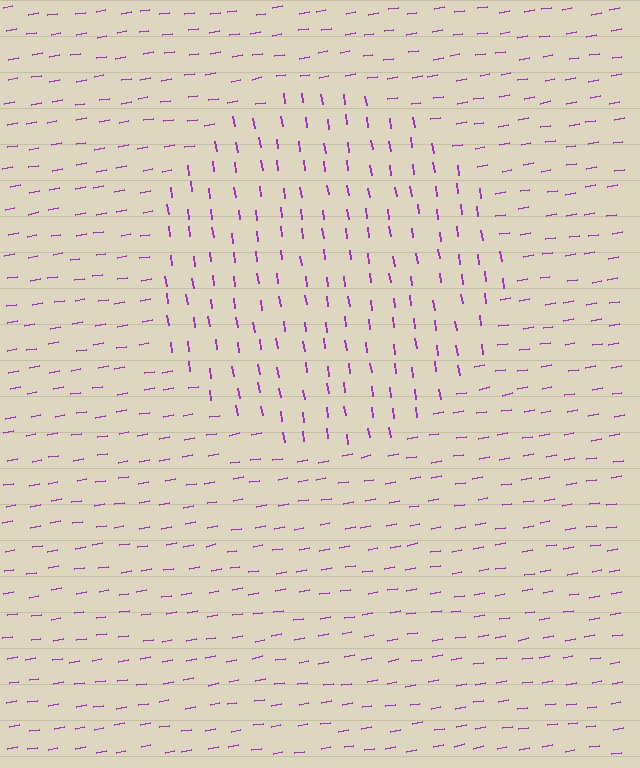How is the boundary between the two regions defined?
The boundary is defined purely by a change in line orientation (approximately 88 degrees difference). All lines are the same color and thickness.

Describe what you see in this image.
The image is filled with small purple line segments. A circle region in the image has lines oriented differently from the surrounding lines, creating a visible texture boundary.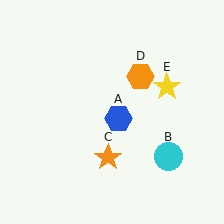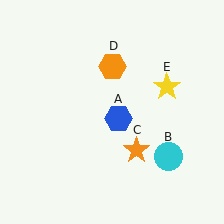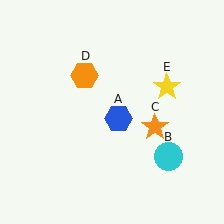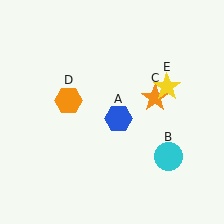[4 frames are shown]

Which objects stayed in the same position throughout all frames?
Blue hexagon (object A) and cyan circle (object B) and yellow star (object E) remained stationary.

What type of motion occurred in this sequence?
The orange star (object C), orange hexagon (object D) rotated counterclockwise around the center of the scene.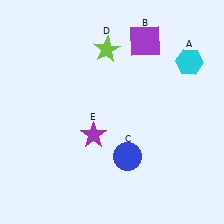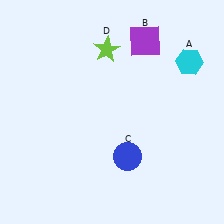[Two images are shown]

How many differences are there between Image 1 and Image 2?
There is 1 difference between the two images.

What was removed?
The purple star (E) was removed in Image 2.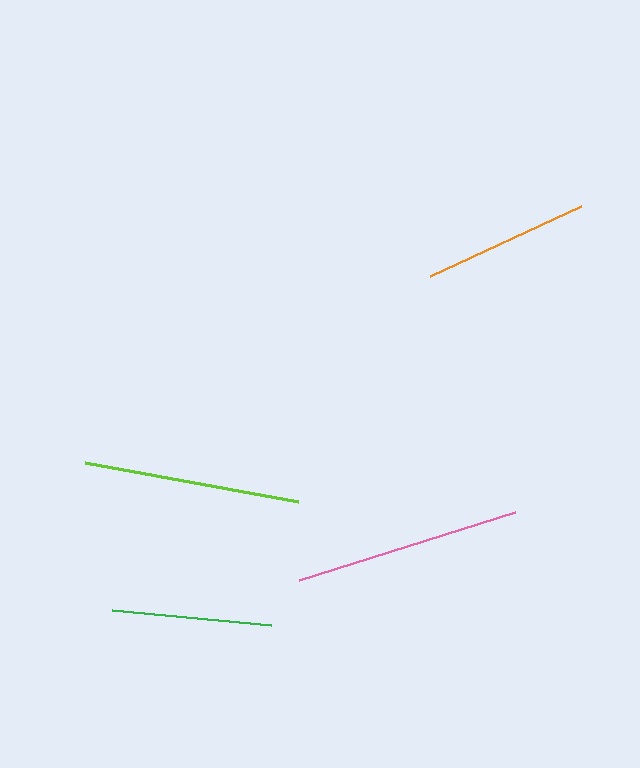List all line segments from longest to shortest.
From longest to shortest: pink, lime, orange, green.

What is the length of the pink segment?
The pink segment is approximately 227 pixels long.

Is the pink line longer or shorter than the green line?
The pink line is longer than the green line.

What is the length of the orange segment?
The orange segment is approximately 166 pixels long.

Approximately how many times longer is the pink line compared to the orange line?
The pink line is approximately 1.4 times the length of the orange line.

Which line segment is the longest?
The pink line is the longest at approximately 227 pixels.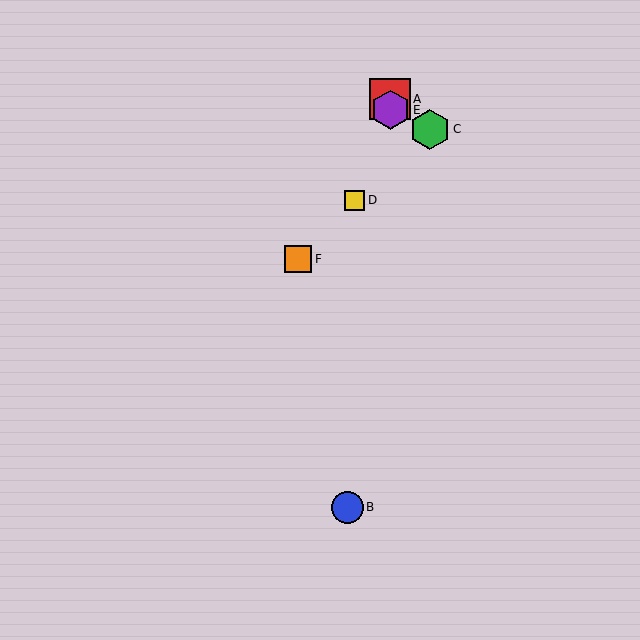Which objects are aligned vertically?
Objects A, E are aligned vertically.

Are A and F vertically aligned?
No, A is at x≈390 and F is at x≈298.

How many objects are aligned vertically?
2 objects (A, E) are aligned vertically.